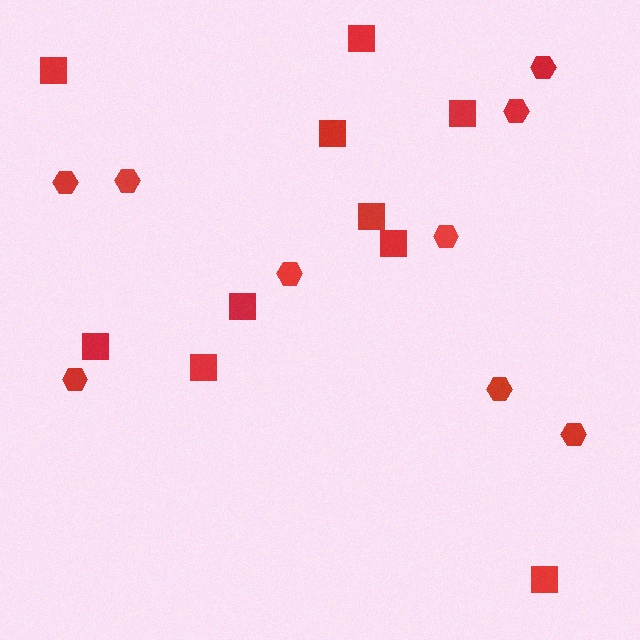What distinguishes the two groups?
There are 2 groups: one group of squares (10) and one group of hexagons (9).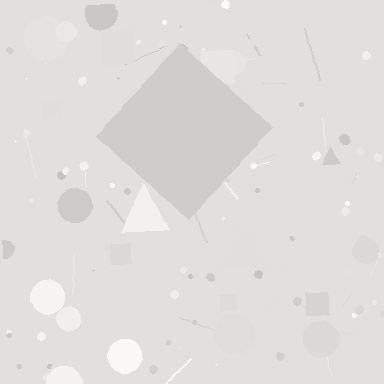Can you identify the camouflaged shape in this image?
The camouflaged shape is a diamond.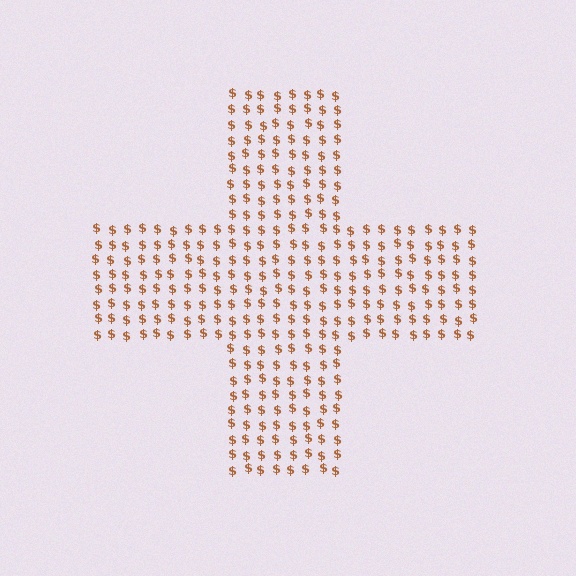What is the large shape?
The large shape is a cross.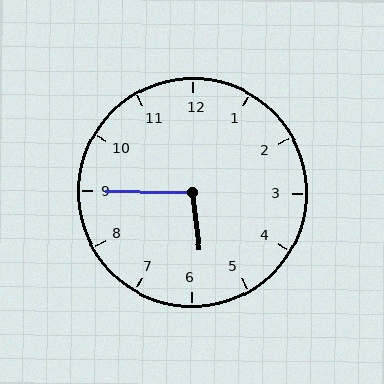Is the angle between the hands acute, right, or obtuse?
It is obtuse.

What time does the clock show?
5:45.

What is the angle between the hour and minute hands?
Approximately 98 degrees.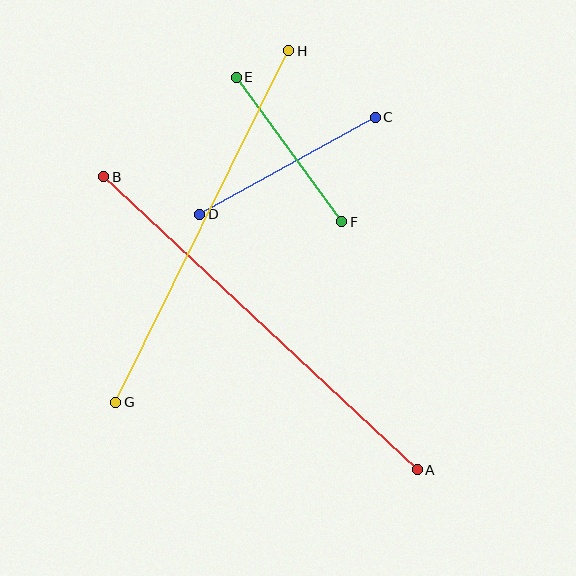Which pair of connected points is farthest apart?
Points A and B are farthest apart.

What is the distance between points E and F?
The distance is approximately 179 pixels.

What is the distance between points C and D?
The distance is approximately 200 pixels.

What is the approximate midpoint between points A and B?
The midpoint is at approximately (261, 323) pixels.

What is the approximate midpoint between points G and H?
The midpoint is at approximately (202, 227) pixels.